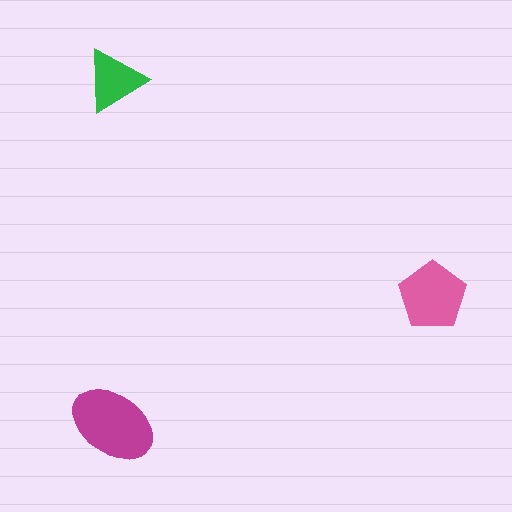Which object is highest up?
The green triangle is topmost.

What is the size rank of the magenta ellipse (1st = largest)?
1st.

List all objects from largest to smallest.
The magenta ellipse, the pink pentagon, the green triangle.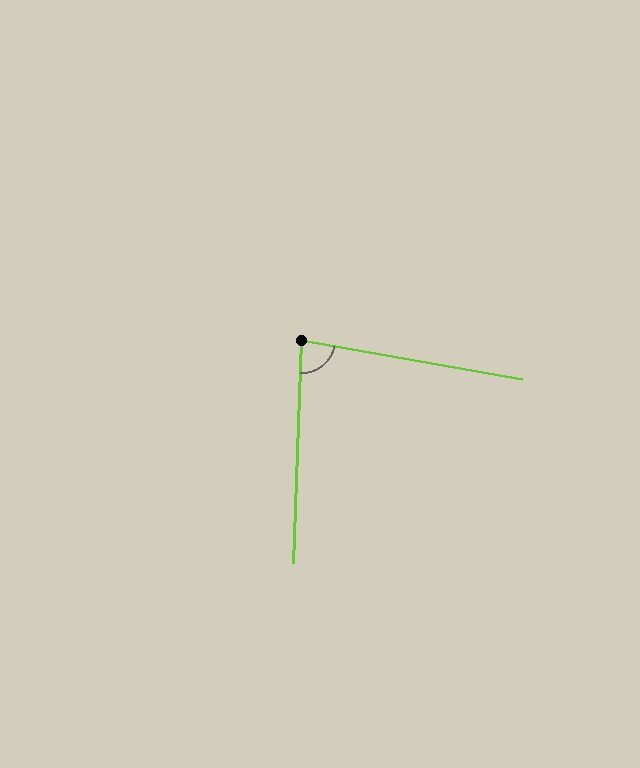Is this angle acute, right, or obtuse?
It is acute.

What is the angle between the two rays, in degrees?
Approximately 82 degrees.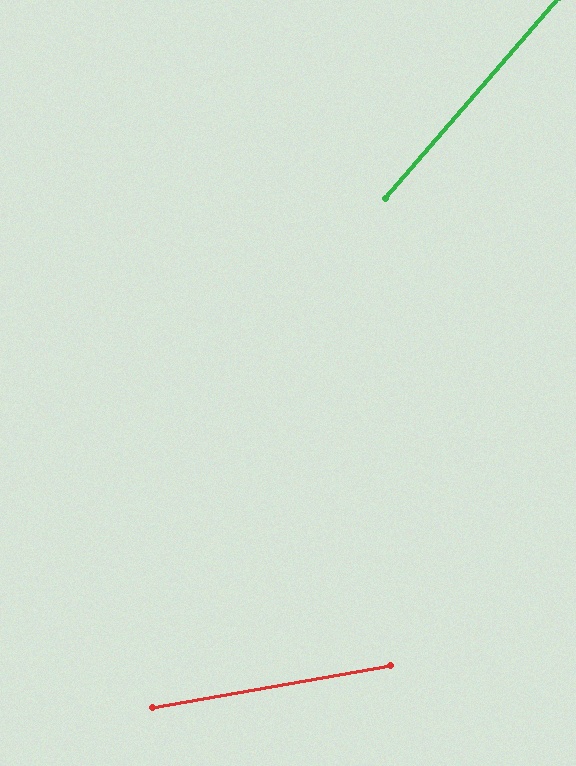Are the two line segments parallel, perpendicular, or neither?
Neither parallel nor perpendicular — they differ by about 39°.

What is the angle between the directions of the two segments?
Approximately 39 degrees.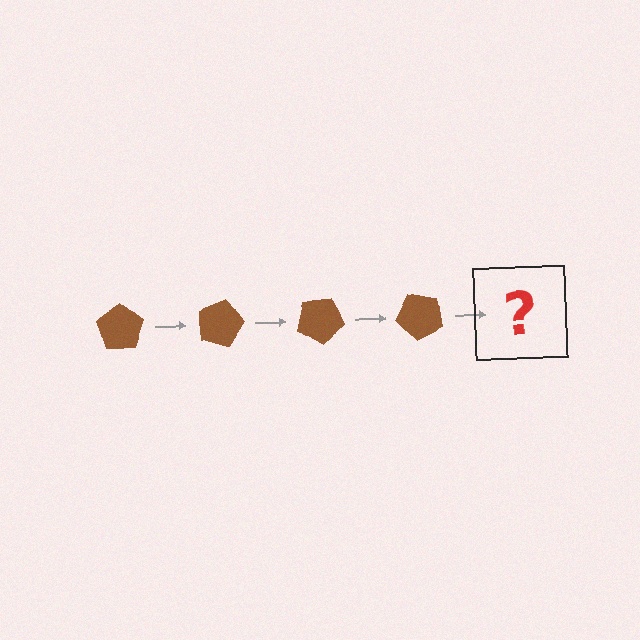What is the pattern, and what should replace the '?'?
The pattern is that the pentagon rotates 15 degrees each step. The '?' should be a brown pentagon rotated 60 degrees.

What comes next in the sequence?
The next element should be a brown pentagon rotated 60 degrees.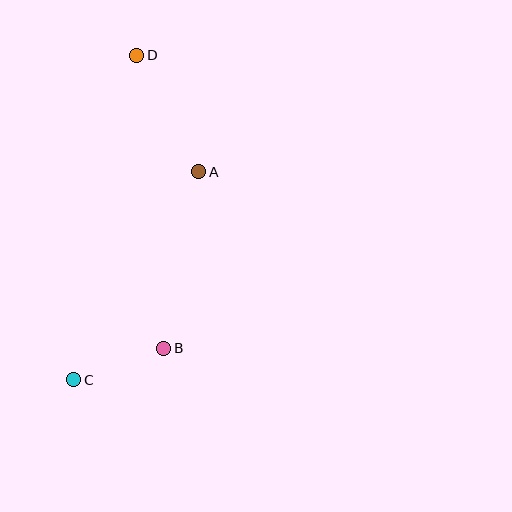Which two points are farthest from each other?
Points C and D are farthest from each other.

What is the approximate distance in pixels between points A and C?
The distance between A and C is approximately 243 pixels.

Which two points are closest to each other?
Points B and C are closest to each other.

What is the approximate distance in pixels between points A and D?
The distance between A and D is approximately 132 pixels.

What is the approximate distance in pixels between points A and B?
The distance between A and B is approximately 180 pixels.